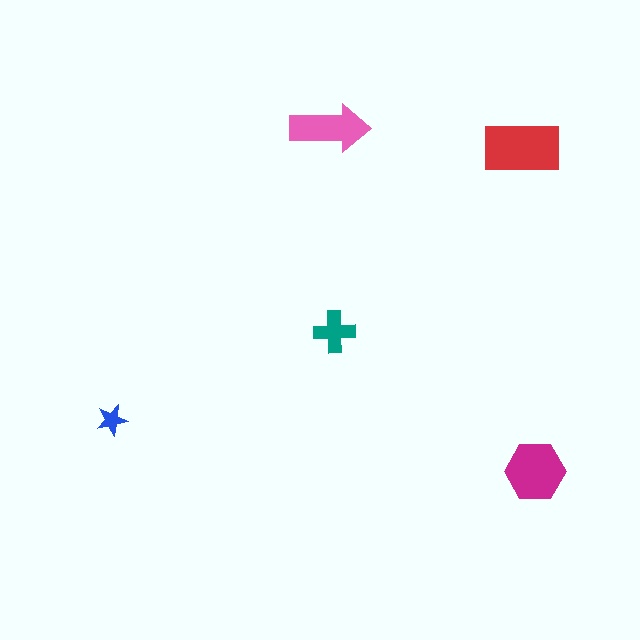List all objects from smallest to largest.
The blue star, the teal cross, the pink arrow, the magenta hexagon, the red rectangle.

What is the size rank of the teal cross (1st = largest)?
4th.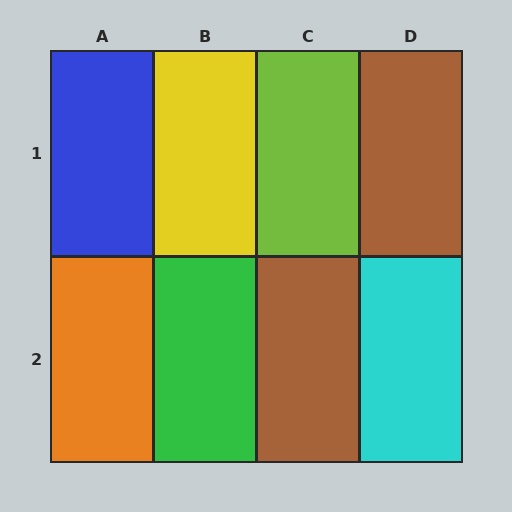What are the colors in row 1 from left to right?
Blue, yellow, lime, brown.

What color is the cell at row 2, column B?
Green.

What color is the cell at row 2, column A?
Orange.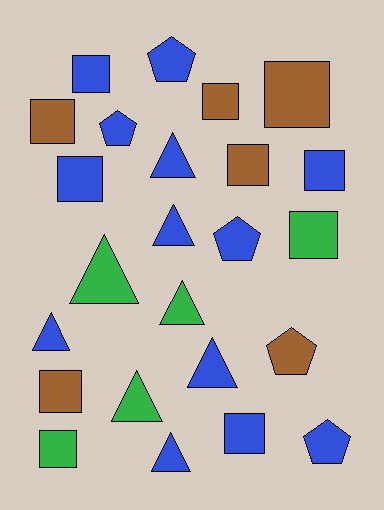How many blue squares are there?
There are 4 blue squares.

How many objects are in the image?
There are 24 objects.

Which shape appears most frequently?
Square, with 11 objects.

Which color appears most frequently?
Blue, with 13 objects.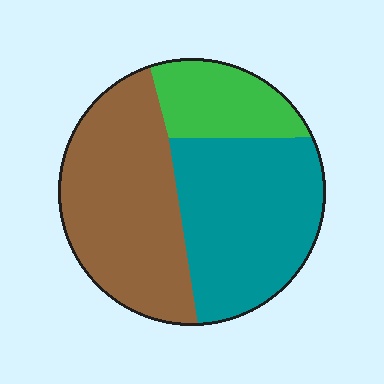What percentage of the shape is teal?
Teal takes up about two fifths (2/5) of the shape.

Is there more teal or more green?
Teal.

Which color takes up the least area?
Green, at roughly 15%.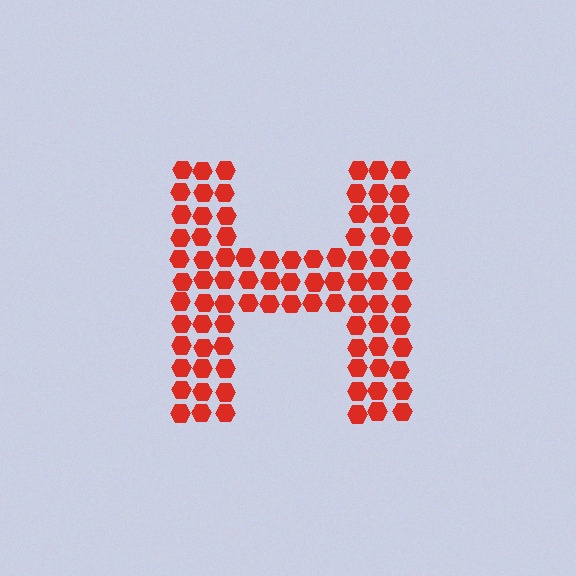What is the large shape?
The large shape is the letter H.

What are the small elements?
The small elements are hexagons.